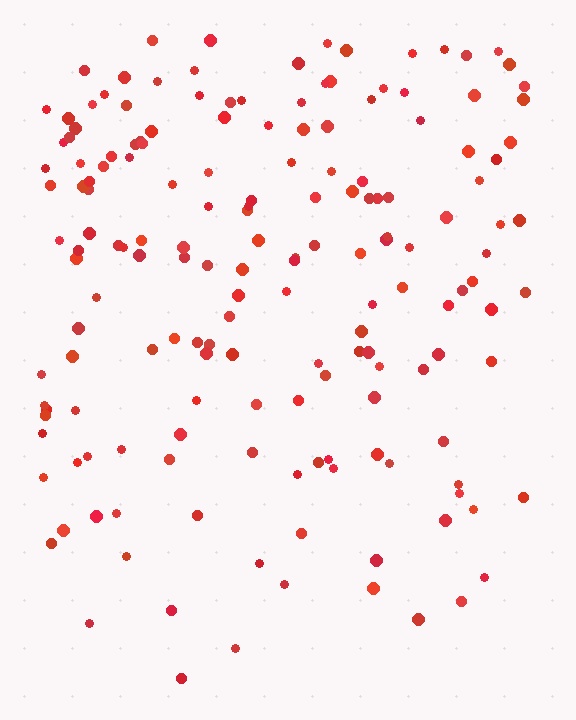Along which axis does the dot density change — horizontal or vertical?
Vertical.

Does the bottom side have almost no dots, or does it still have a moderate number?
Still a moderate number, just noticeably fewer than the top.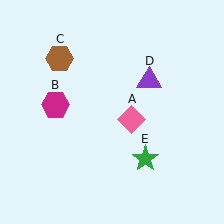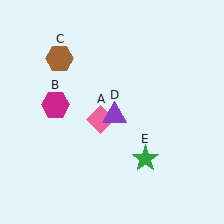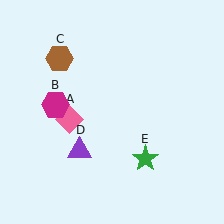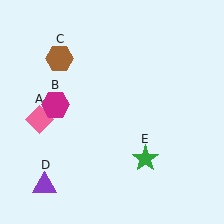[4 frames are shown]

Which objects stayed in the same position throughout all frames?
Magenta hexagon (object B) and brown hexagon (object C) and green star (object E) remained stationary.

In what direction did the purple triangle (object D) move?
The purple triangle (object D) moved down and to the left.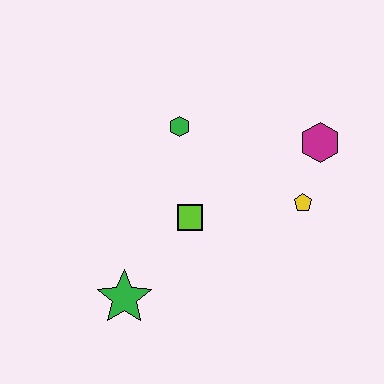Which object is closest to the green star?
The lime square is closest to the green star.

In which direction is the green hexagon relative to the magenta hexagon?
The green hexagon is to the left of the magenta hexagon.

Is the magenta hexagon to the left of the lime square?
No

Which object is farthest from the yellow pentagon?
The green star is farthest from the yellow pentagon.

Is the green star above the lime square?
No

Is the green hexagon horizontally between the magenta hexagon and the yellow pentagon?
No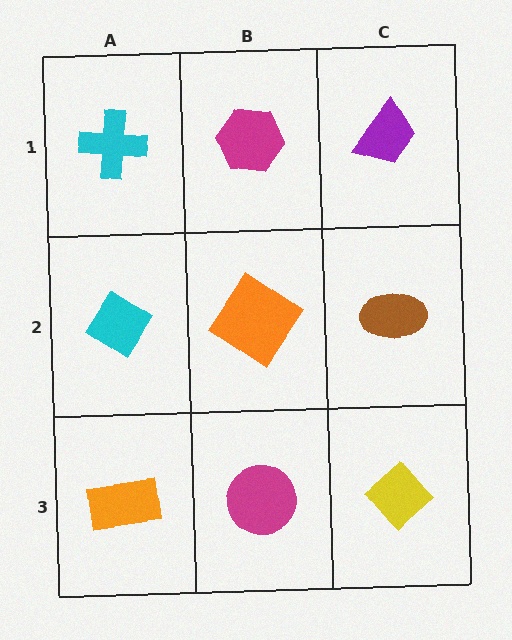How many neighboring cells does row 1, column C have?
2.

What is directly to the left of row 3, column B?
An orange rectangle.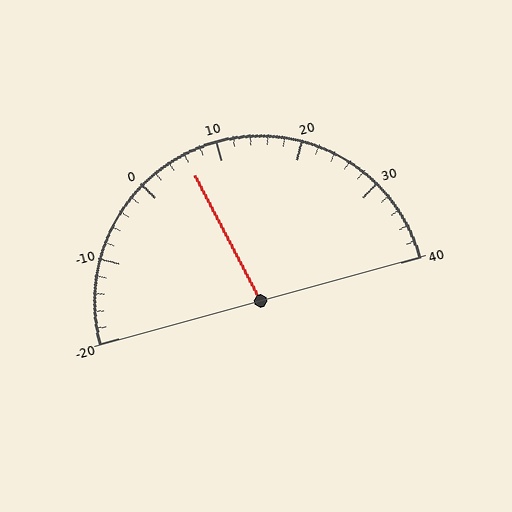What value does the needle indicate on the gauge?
The needle indicates approximately 6.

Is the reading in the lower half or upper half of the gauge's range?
The reading is in the lower half of the range (-20 to 40).